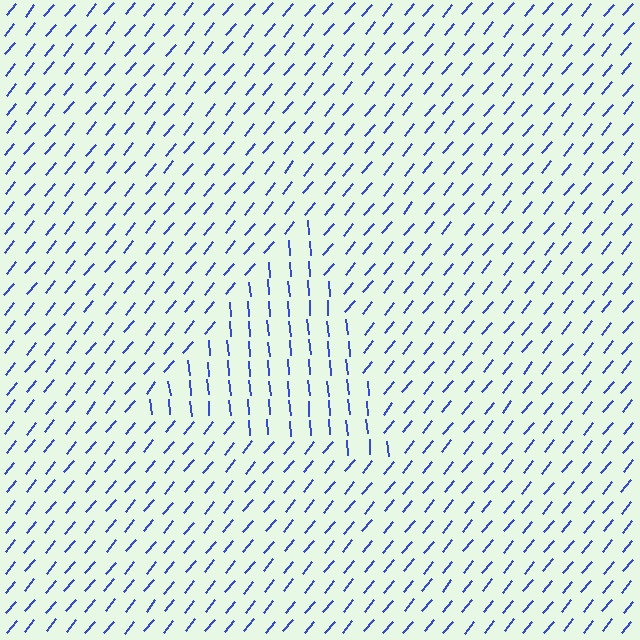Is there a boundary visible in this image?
Yes, there is a texture boundary formed by a change in line orientation.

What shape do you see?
I see a triangle.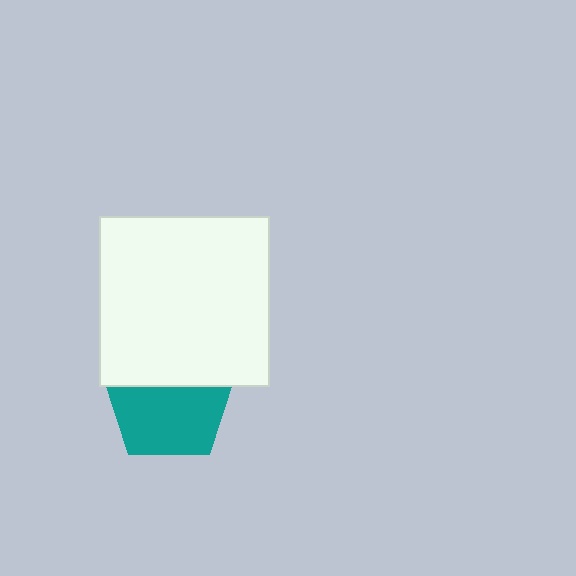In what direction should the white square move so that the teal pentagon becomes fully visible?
The white square should move up. That is the shortest direction to clear the overlap and leave the teal pentagon fully visible.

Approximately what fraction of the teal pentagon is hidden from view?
Roughly 39% of the teal pentagon is hidden behind the white square.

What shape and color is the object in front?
The object in front is a white square.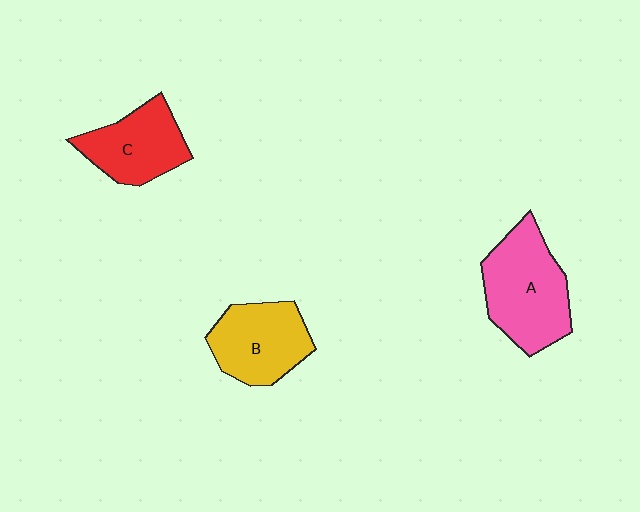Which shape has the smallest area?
Shape C (red).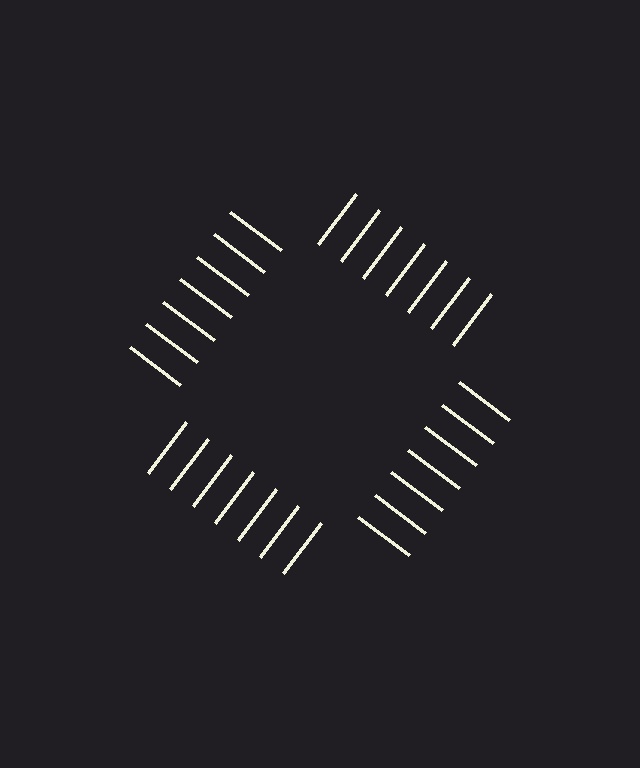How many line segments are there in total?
28 — 7 along each of the 4 edges.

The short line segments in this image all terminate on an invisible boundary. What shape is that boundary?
An illusory square — the line segments terminate on its edges but no continuous stroke is drawn.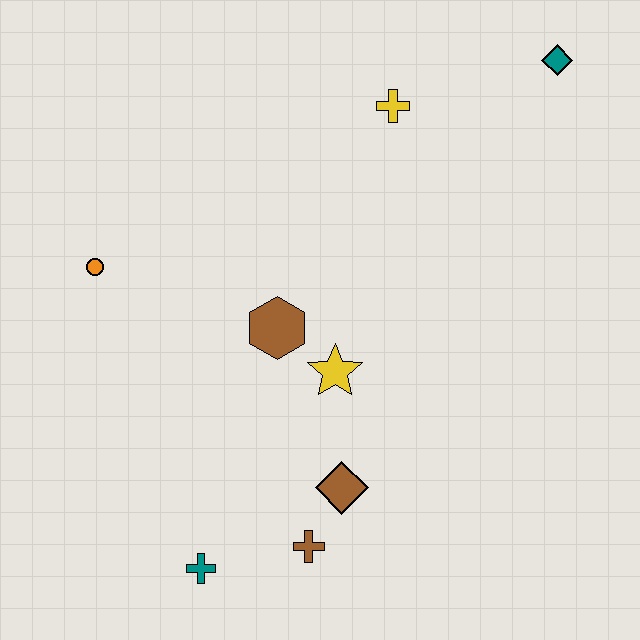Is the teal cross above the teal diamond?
No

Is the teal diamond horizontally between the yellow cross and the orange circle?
No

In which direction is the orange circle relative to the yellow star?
The orange circle is to the left of the yellow star.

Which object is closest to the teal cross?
The brown cross is closest to the teal cross.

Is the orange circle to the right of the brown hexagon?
No